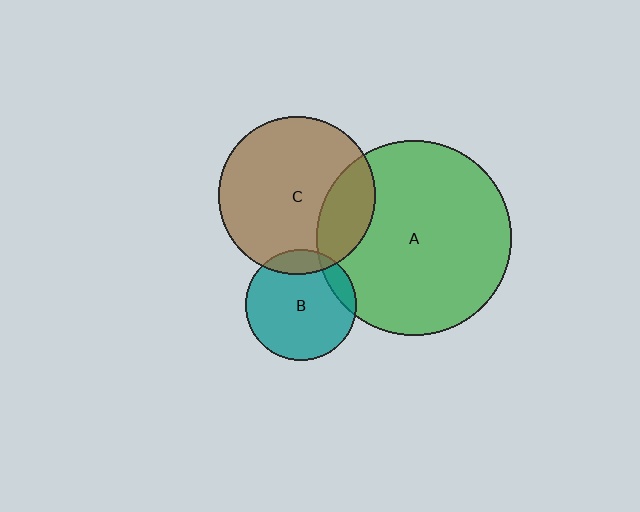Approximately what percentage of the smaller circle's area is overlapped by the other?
Approximately 10%.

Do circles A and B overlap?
Yes.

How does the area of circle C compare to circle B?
Approximately 2.0 times.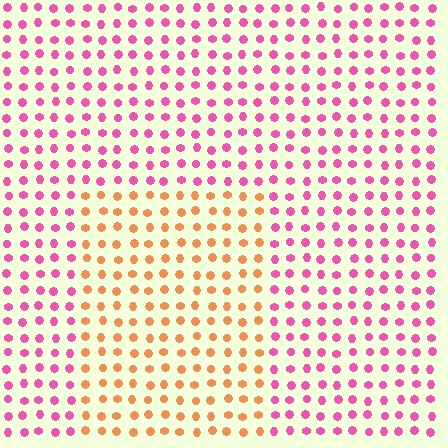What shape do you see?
I see a rectangle.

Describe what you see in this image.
The image is filled with small pink elements in a uniform arrangement. A rectangle-shaped region is visible where the elements are tinted to a slightly different hue, forming a subtle color boundary.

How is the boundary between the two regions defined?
The boundary is defined purely by a slight shift in hue (about 60 degrees). Spacing, size, and orientation are identical on both sides.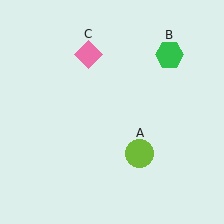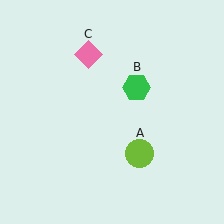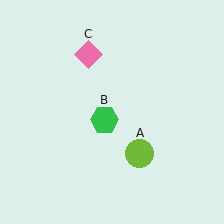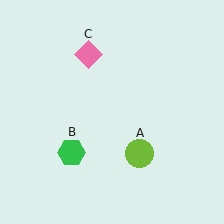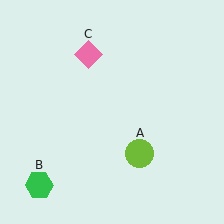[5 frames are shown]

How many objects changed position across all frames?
1 object changed position: green hexagon (object B).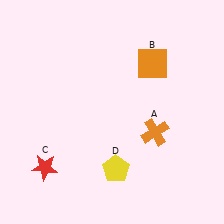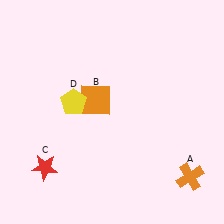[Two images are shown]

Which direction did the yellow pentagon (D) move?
The yellow pentagon (D) moved up.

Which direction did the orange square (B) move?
The orange square (B) moved left.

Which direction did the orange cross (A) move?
The orange cross (A) moved down.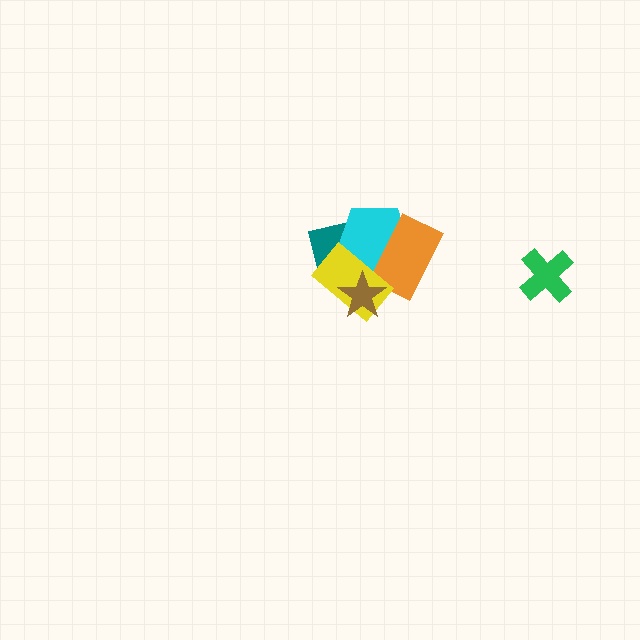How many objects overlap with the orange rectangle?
2 objects overlap with the orange rectangle.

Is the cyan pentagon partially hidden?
Yes, it is partially covered by another shape.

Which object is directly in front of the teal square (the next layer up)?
The cyan pentagon is directly in front of the teal square.